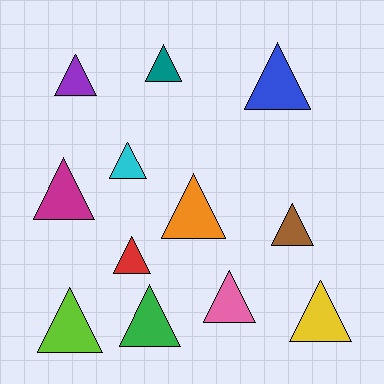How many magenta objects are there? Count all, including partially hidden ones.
There is 1 magenta object.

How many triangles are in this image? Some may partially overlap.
There are 12 triangles.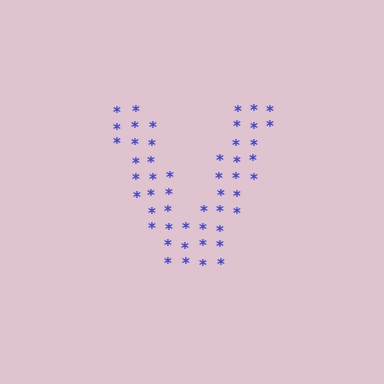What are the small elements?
The small elements are asterisks.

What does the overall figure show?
The overall figure shows the letter V.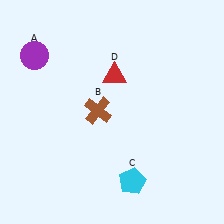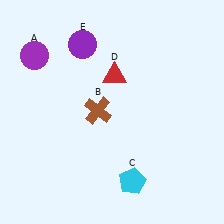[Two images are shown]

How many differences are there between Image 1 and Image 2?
There is 1 difference between the two images.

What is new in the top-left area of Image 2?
A purple circle (E) was added in the top-left area of Image 2.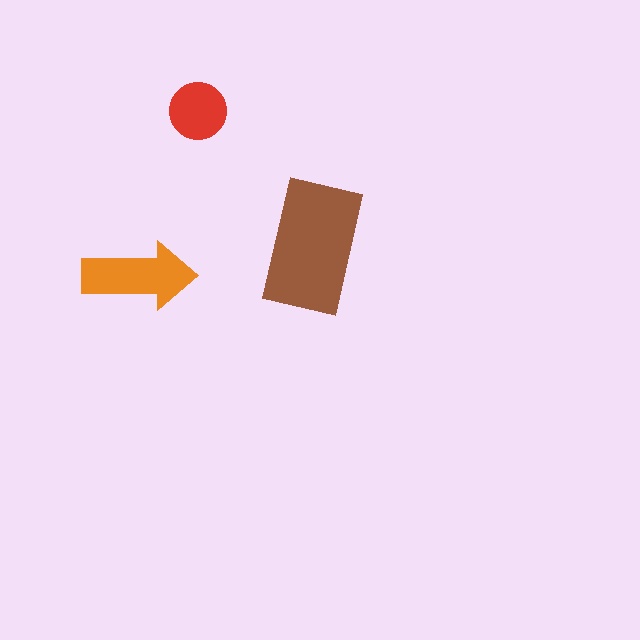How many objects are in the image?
There are 3 objects in the image.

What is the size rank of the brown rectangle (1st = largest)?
1st.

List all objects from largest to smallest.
The brown rectangle, the orange arrow, the red circle.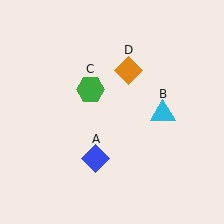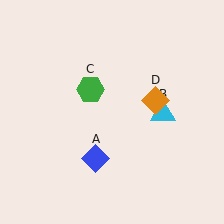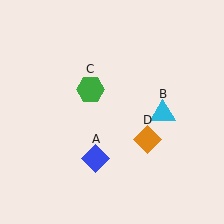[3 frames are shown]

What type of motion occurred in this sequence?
The orange diamond (object D) rotated clockwise around the center of the scene.